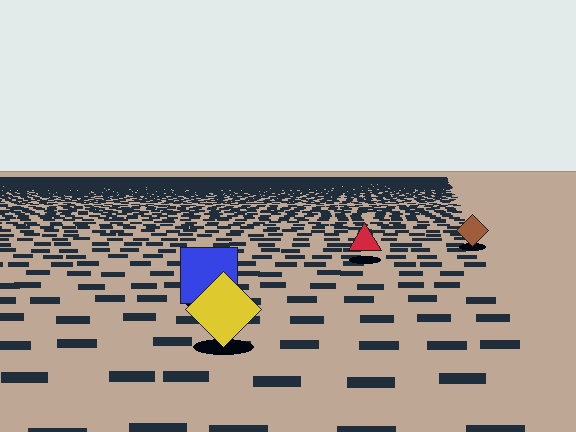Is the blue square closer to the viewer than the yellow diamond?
No. The yellow diamond is closer — you can tell from the texture gradient: the ground texture is coarser near it.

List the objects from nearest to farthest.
From nearest to farthest: the yellow diamond, the blue square, the red triangle, the brown diamond.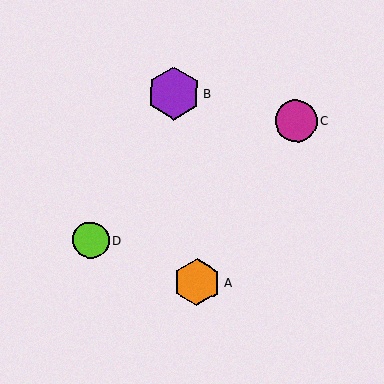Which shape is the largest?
The purple hexagon (labeled B) is the largest.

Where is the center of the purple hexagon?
The center of the purple hexagon is at (174, 93).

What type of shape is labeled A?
Shape A is an orange hexagon.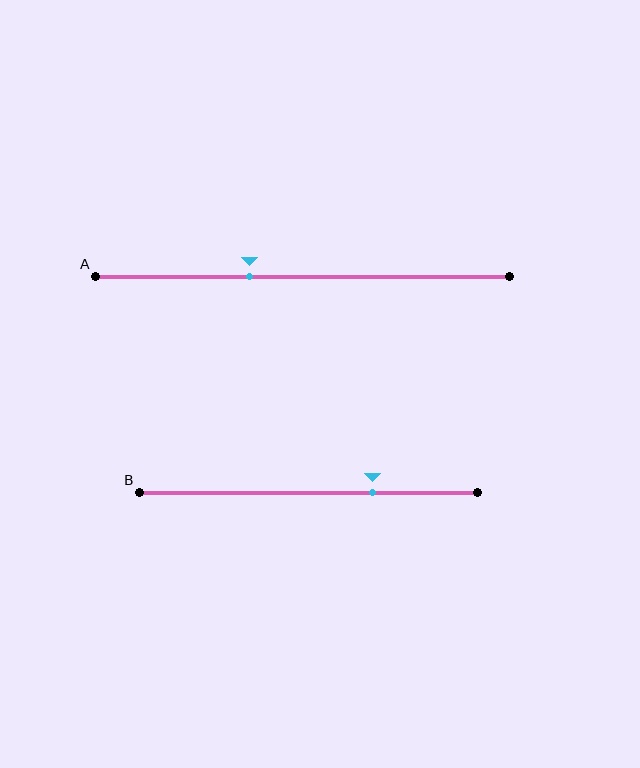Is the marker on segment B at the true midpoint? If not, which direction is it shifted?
No, the marker on segment B is shifted to the right by about 19% of the segment length.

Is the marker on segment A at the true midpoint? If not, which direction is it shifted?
No, the marker on segment A is shifted to the left by about 13% of the segment length.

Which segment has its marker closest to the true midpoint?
Segment A has its marker closest to the true midpoint.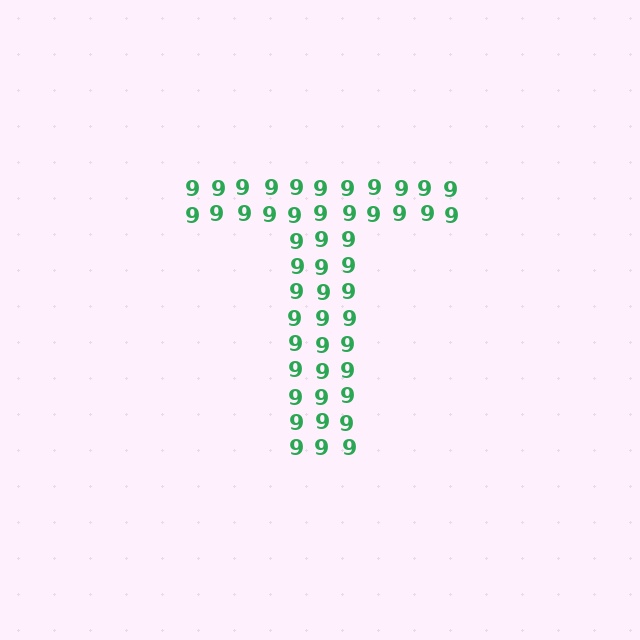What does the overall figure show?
The overall figure shows the letter T.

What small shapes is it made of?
It is made of small digit 9's.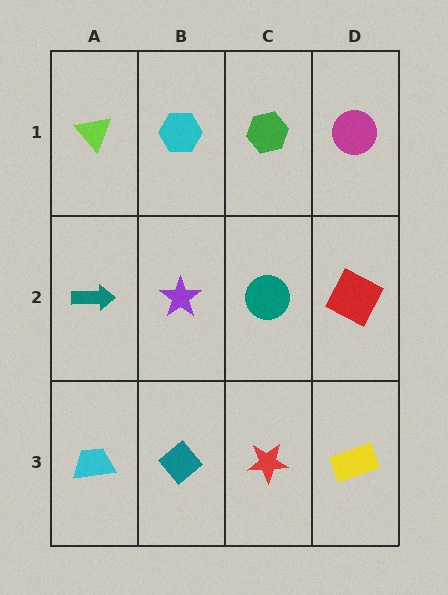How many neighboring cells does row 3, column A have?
2.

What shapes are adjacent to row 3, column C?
A teal circle (row 2, column C), a teal diamond (row 3, column B), a yellow rectangle (row 3, column D).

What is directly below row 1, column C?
A teal circle.